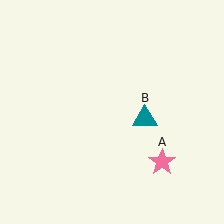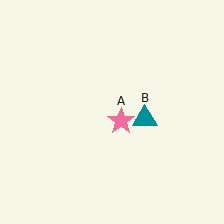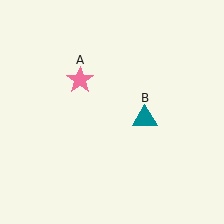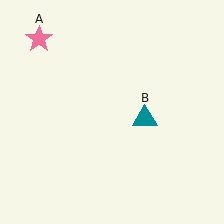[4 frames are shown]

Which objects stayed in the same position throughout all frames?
Teal triangle (object B) remained stationary.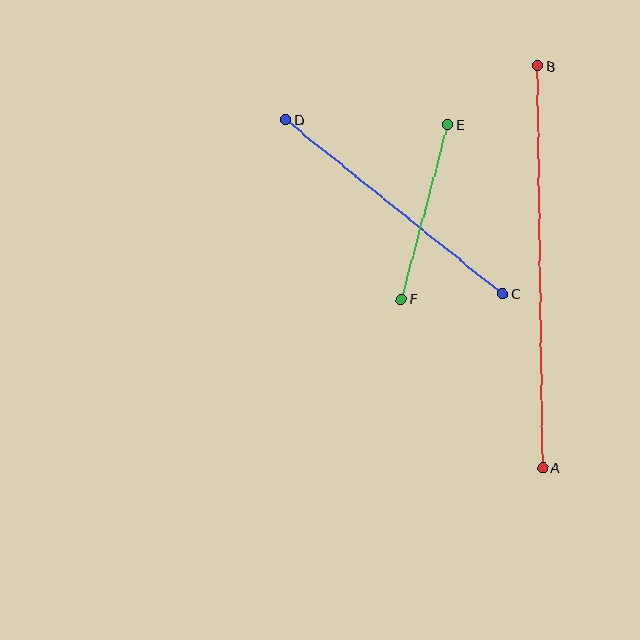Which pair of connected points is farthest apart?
Points A and B are farthest apart.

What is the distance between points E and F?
The distance is approximately 180 pixels.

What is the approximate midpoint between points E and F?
The midpoint is at approximately (424, 212) pixels.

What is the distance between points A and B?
The distance is approximately 402 pixels.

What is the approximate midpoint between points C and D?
The midpoint is at approximately (394, 207) pixels.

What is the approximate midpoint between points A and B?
The midpoint is at approximately (540, 267) pixels.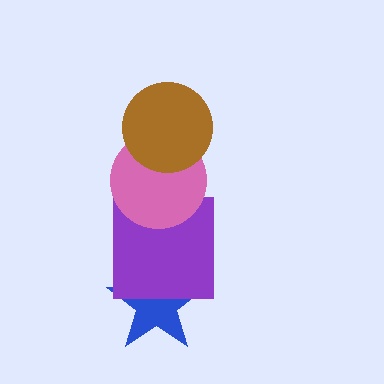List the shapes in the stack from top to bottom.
From top to bottom: the brown circle, the pink circle, the purple square, the blue star.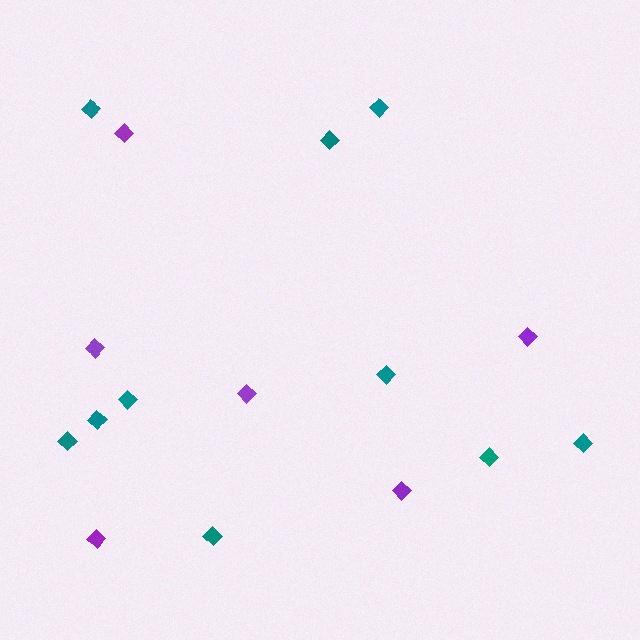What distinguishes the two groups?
There are 2 groups: one group of teal diamonds (10) and one group of purple diamonds (6).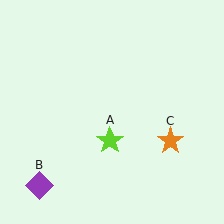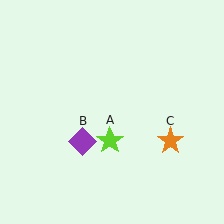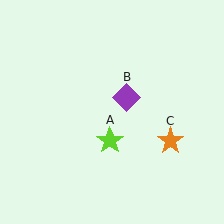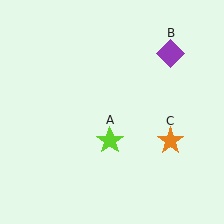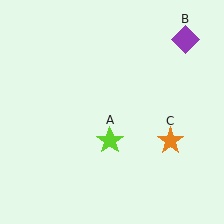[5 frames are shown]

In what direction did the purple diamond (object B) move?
The purple diamond (object B) moved up and to the right.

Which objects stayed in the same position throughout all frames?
Lime star (object A) and orange star (object C) remained stationary.